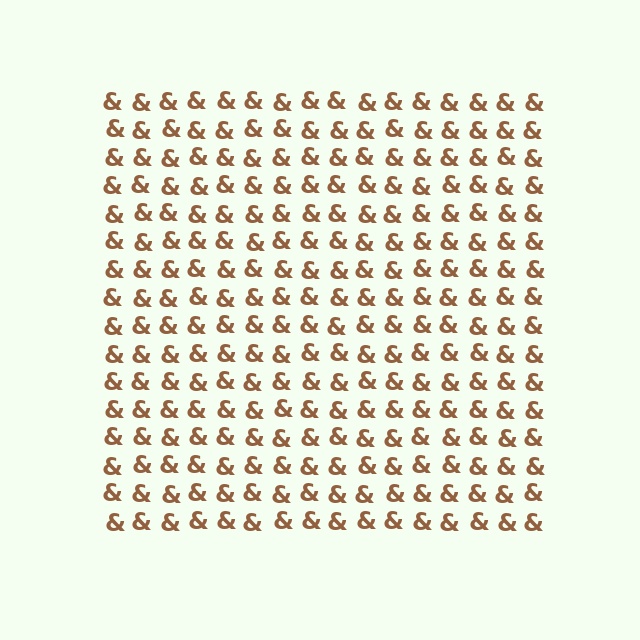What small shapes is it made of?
It is made of small ampersands.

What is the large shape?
The large shape is a square.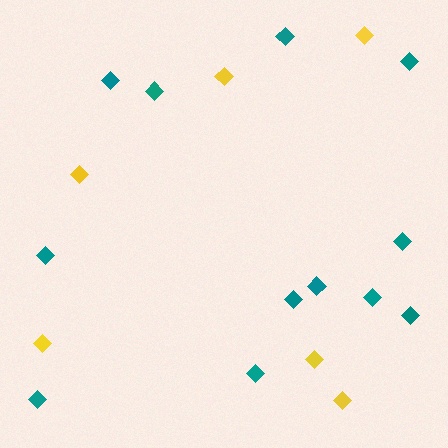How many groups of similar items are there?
There are 2 groups: one group of teal diamonds (12) and one group of yellow diamonds (6).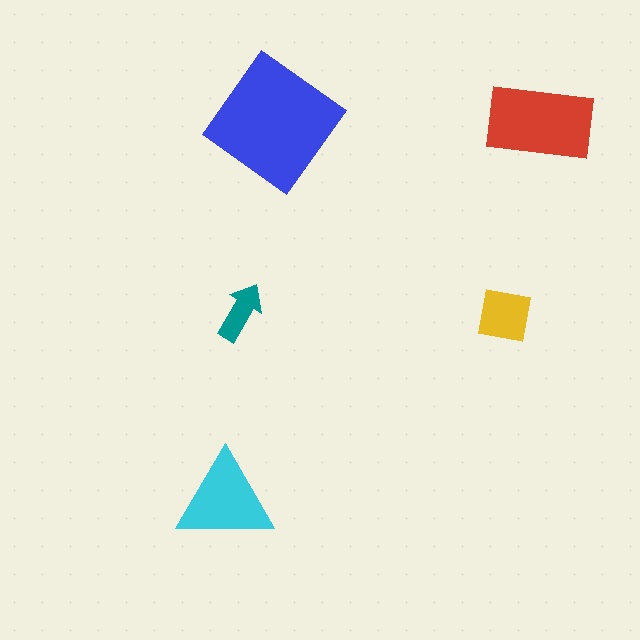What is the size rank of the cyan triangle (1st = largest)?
3rd.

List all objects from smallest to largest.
The teal arrow, the yellow square, the cyan triangle, the red rectangle, the blue diamond.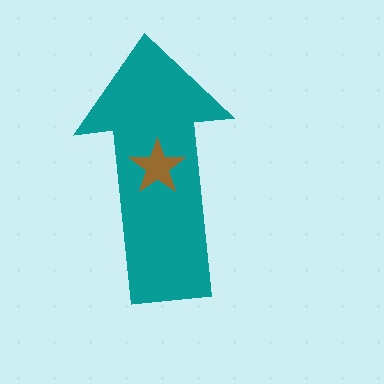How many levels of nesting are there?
2.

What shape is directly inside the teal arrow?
The brown star.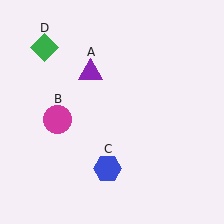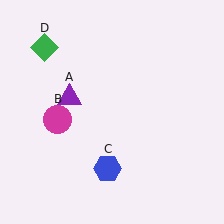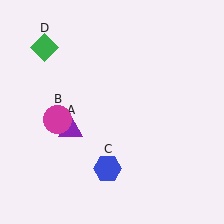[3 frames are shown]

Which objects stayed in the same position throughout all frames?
Magenta circle (object B) and blue hexagon (object C) and green diamond (object D) remained stationary.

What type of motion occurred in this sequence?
The purple triangle (object A) rotated counterclockwise around the center of the scene.